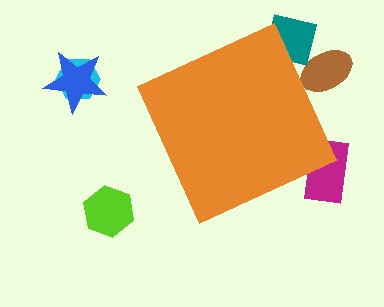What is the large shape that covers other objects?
An orange diamond.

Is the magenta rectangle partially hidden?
Yes, the magenta rectangle is partially hidden behind the orange diamond.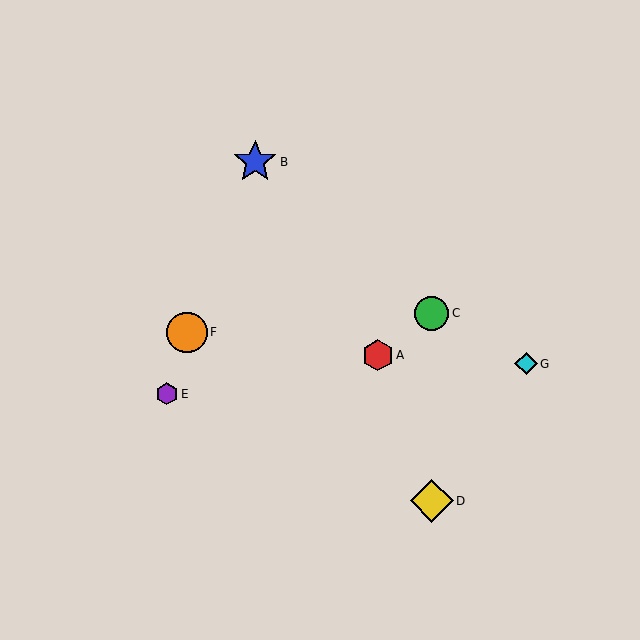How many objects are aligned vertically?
2 objects (C, D) are aligned vertically.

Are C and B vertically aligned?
No, C is at x≈432 and B is at x≈255.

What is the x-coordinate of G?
Object G is at x≈526.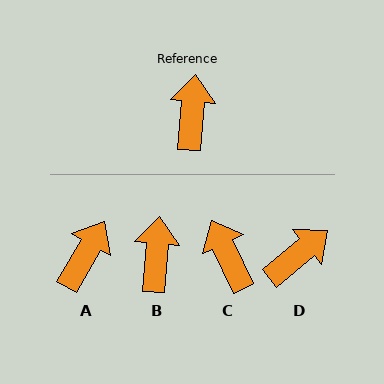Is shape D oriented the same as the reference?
No, it is off by about 45 degrees.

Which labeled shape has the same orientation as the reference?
B.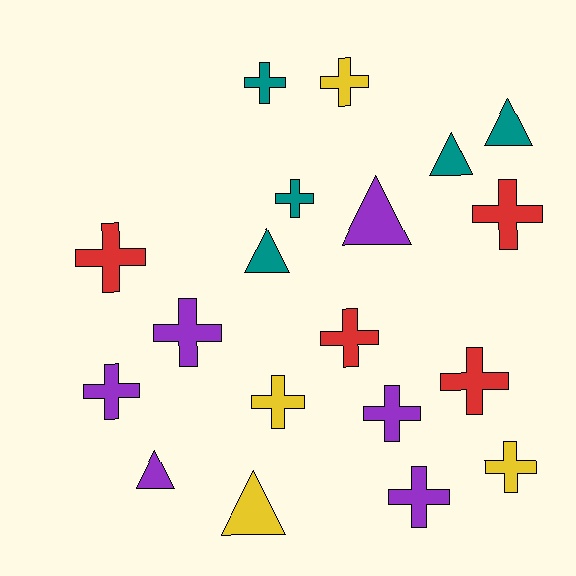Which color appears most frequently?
Purple, with 6 objects.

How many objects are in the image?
There are 19 objects.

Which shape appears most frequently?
Cross, with 13 objects.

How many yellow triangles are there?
There is 1 yellow triangle.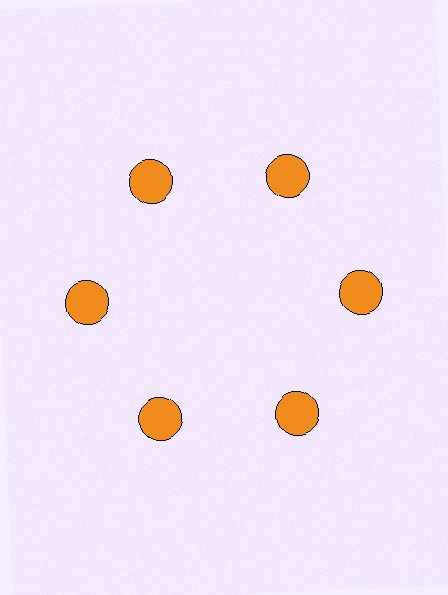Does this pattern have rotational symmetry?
Yes, this pattern has 6-fold rotational symmetry. It looks the same after rotating 60 degrees around the center.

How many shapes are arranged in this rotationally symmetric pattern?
There are 6 shapes, arranged in 6 groups of 1.